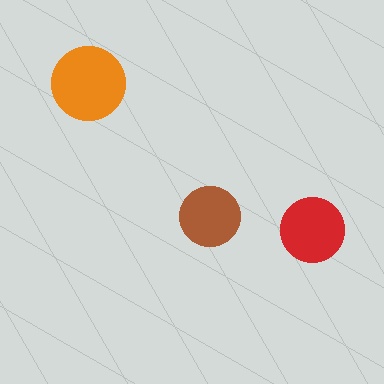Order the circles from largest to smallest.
the orange one, the red one, the brown one.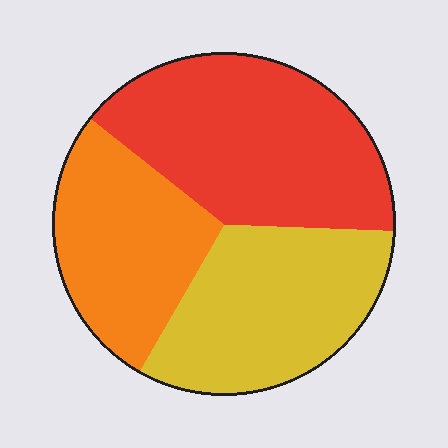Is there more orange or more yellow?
Yellow.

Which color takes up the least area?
Orange, at roughly 25%.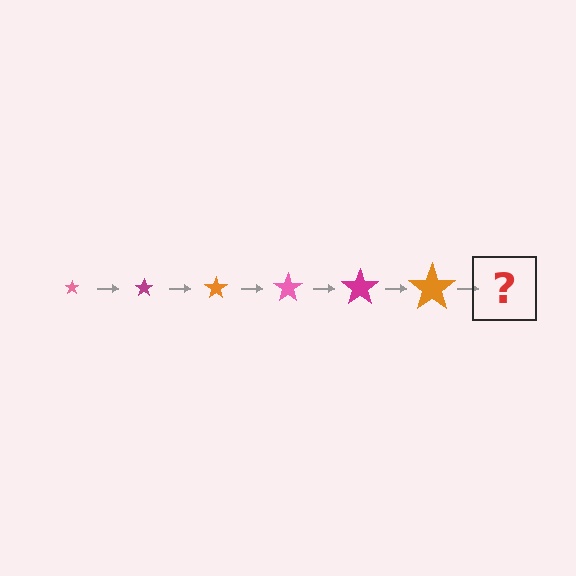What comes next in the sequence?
The next element should be a pink star, larger than the previous one.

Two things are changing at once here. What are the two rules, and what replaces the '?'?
The two rules are that the star grows larger each step and the color cycles through pink, magenta, and orange. The '?' should be a pink star, larger than the previous one.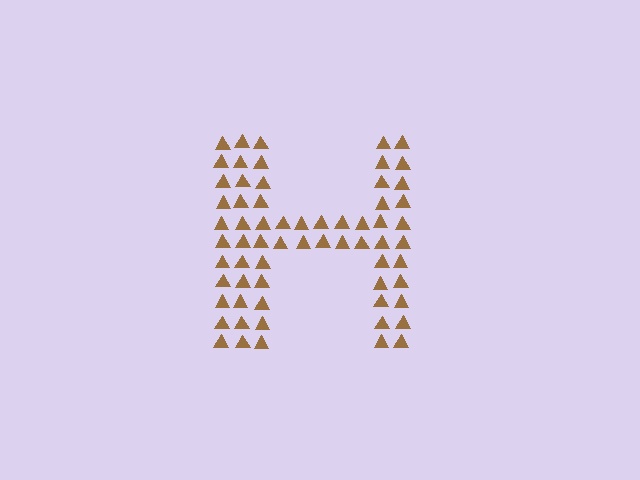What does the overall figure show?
The overall figure shows the letter H.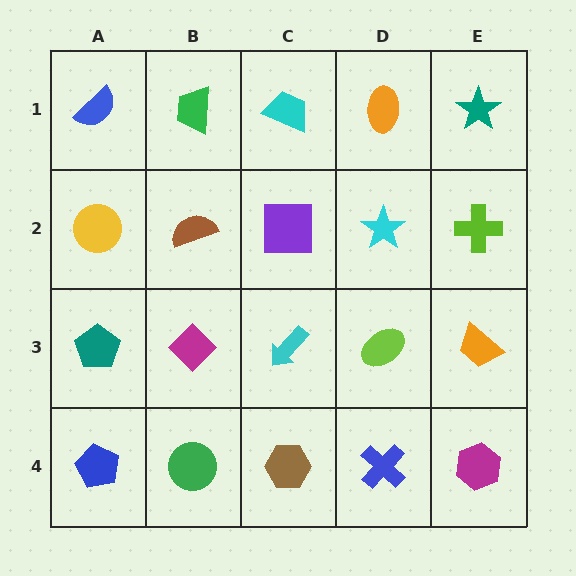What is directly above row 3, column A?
A yellow circle.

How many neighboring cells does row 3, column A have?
3.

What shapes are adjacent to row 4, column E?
An orange trapezoid (row 3, column E), a blue cross (row 4, column D).